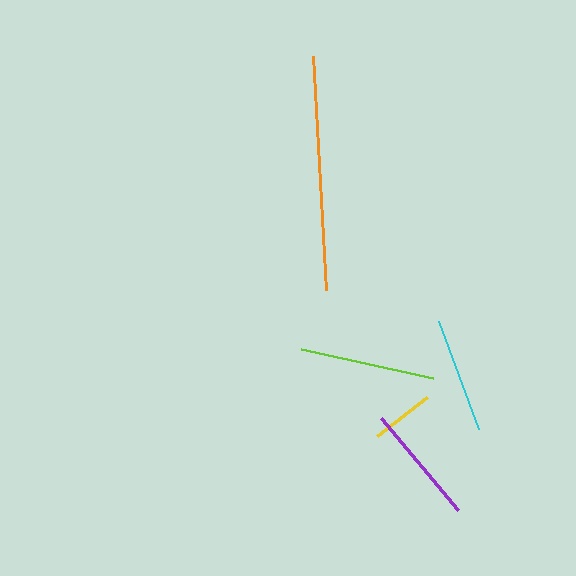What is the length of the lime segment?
The lime segment is approximately 136 pixels long.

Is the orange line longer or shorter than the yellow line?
The orange line is longer than the yellow line.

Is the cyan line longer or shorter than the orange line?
The orange line is longer than the cyan line.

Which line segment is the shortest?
The yellow line is the shortest at approximately 63 pixels.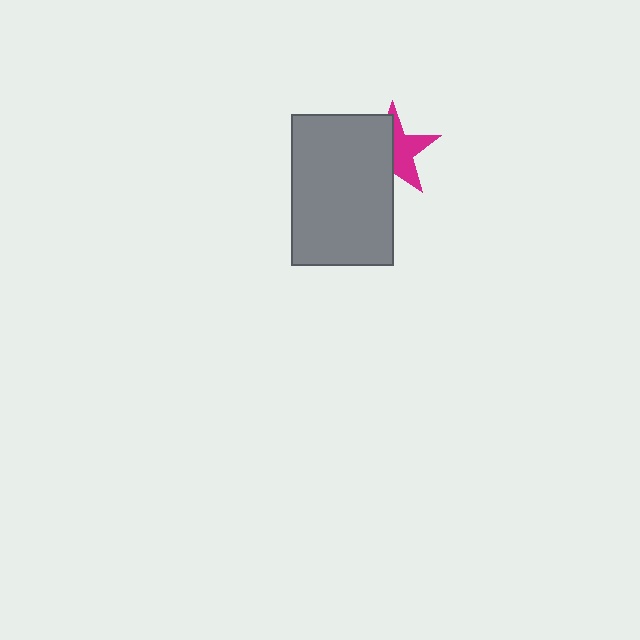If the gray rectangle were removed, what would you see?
You would see the complete magenta star.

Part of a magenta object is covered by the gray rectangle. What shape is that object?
It is a star.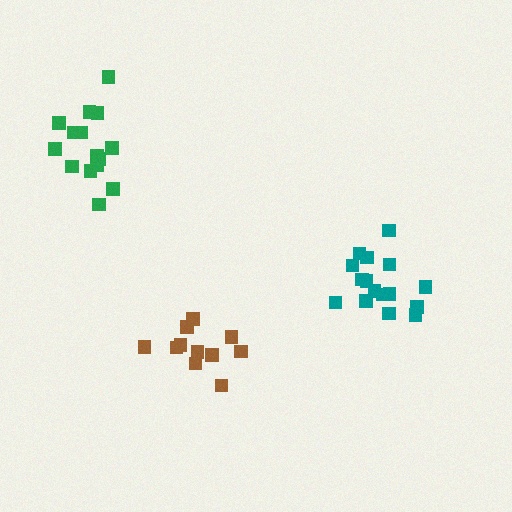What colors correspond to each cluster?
The clusters are colored: green, teal, brown.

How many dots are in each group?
Group 1: 15 dots, Group 2: 16 dots, Group 3: 12 dots (43 total).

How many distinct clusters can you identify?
There are 3 distinct clusters.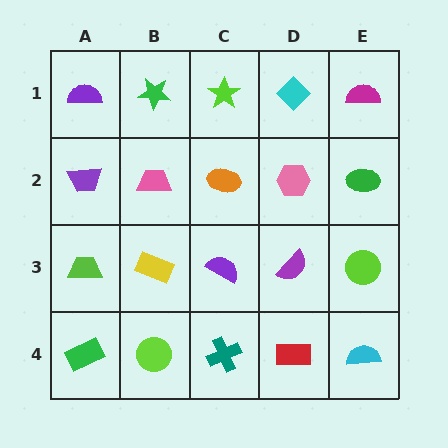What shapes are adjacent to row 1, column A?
A purple trapezoid (row 2, column A), a green star (row 1, column B).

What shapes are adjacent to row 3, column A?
A purple trapezoid (row 2, column A), a green rectangle (row 4, column A), a yellow rectangle (row 3, column B).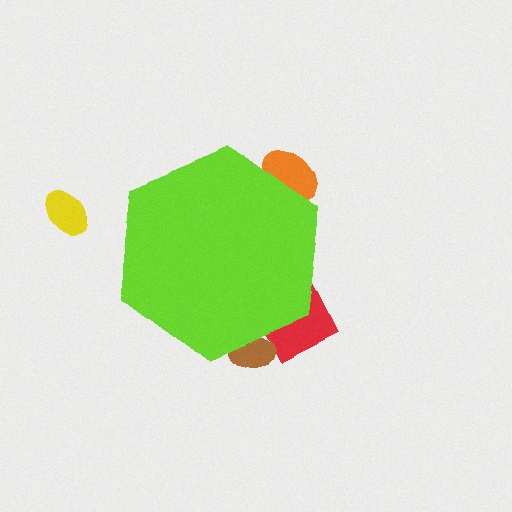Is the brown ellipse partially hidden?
Yes, the brown ellipse is partially hidden behind the lime hexagon.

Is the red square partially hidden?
Yes, the red square is partially hidden behind the lime hexagon.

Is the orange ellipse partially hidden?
Yes, the orange ellipse is partially hidden behind the lime hexagon.